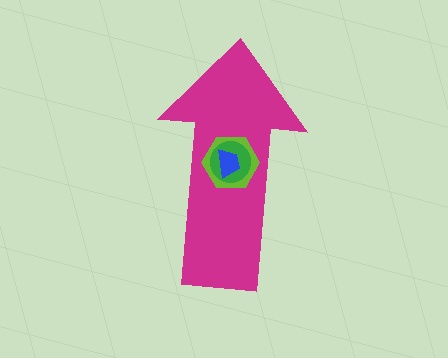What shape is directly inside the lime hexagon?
The green circle.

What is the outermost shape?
The magenta arrow.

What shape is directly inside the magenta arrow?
The lime hexagon.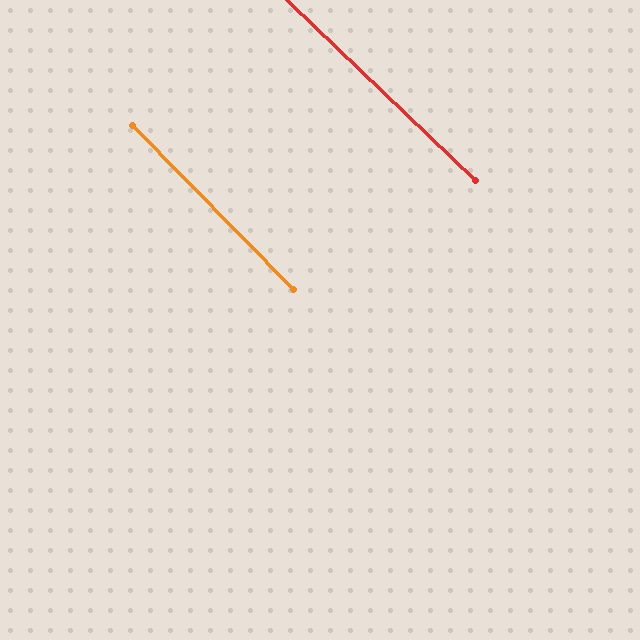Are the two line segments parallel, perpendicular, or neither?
Parallel — their directions differ by only 1.5°.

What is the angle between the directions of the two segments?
Approximately 1 degree.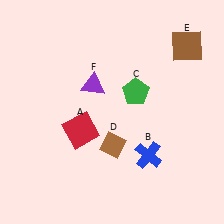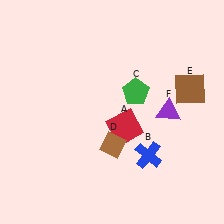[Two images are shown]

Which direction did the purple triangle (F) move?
The purple triangle (F) moved right.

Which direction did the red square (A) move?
The red square (A) moved right.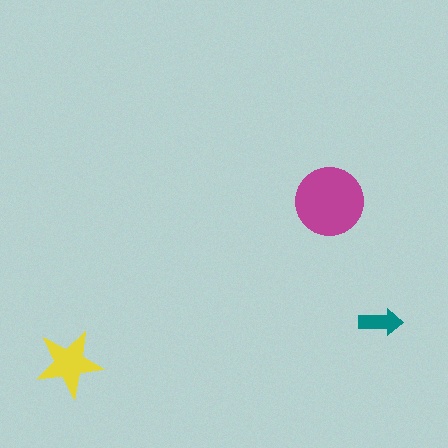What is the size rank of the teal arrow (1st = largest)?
3rd.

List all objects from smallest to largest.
The teal arrow, the yellow star, the magenta circle.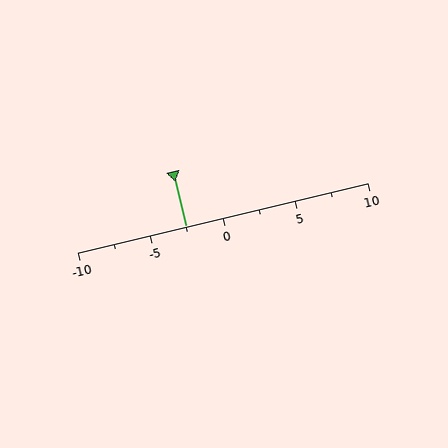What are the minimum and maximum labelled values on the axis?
The axis runs from -10 to 10.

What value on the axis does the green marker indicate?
The marker indicates approximately -2.5.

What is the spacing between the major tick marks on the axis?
The major ticks are spaced 5 apart.